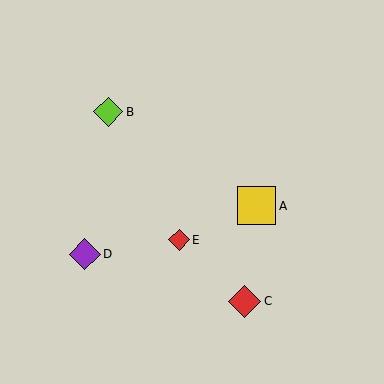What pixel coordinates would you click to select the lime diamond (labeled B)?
Click at (108, 112) to select the lime diamond B.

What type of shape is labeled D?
Shape D is a purple diamond.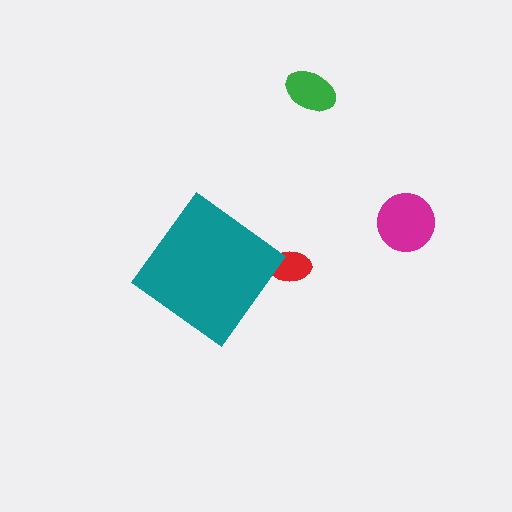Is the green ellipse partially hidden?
No, the green ellipse is fully visible.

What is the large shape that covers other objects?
A teal diamond.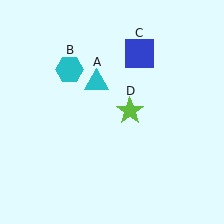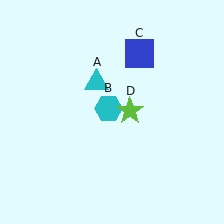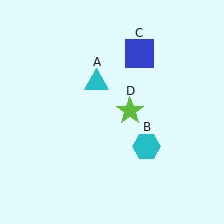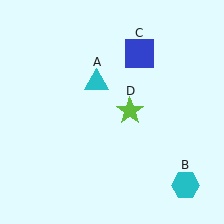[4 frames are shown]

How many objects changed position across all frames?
1 object changed position: cyan hexagon (object B).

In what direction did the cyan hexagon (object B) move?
The cyan hexagon (object B) moved down and to the right.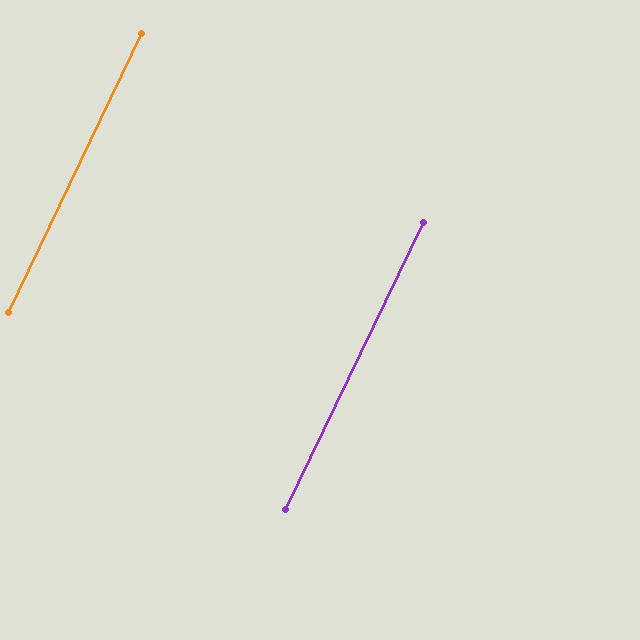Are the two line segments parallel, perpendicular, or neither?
Parallel — their directions differ by only 0.2°.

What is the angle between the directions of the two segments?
Approximately 0 degrees.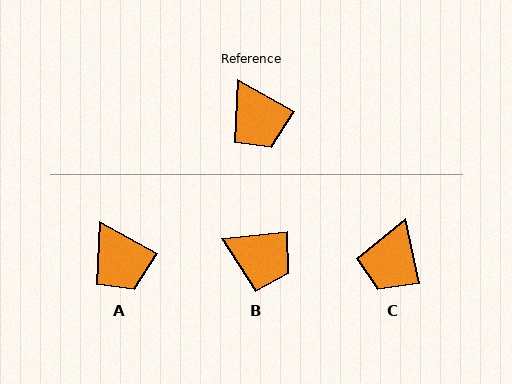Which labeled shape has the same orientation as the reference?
A.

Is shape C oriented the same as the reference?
No, it is off by about 48 degrees.